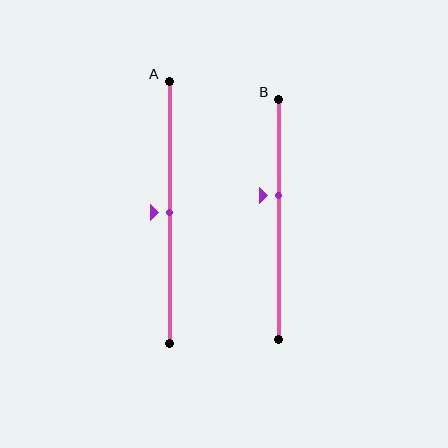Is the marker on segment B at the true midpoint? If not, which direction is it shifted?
No, the marker on segment B is shifted upward by about 10% of the segment length.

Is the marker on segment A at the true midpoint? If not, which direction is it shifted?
Yes, the marker on segment A is at the true midpoint.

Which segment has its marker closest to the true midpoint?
Segment A has its marker closest to the true midpoint.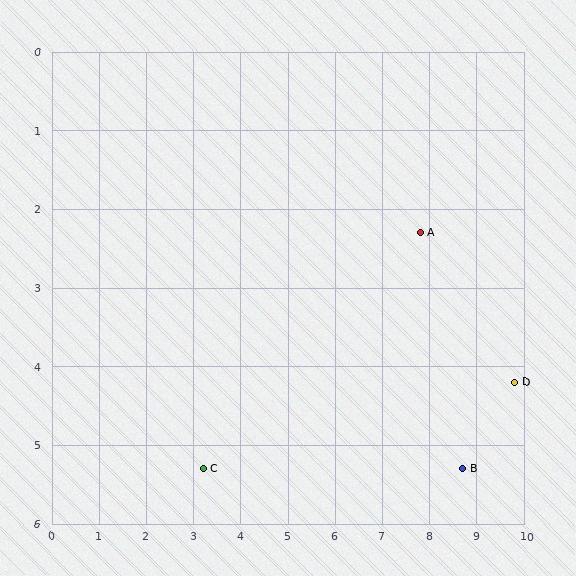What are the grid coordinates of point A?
Point A is at approximately (7.8, 2.3).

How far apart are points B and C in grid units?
Points B and C are about 5.5 grid units apart.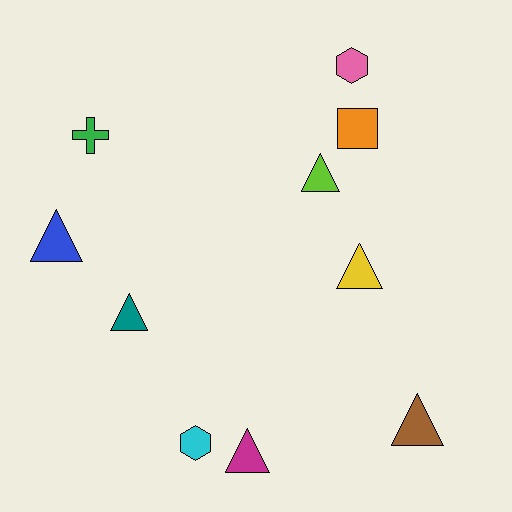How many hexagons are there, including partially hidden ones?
There are 2 hexagons.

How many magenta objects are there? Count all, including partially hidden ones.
There is 1 magenta object.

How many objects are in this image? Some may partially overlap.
There are 10 objects.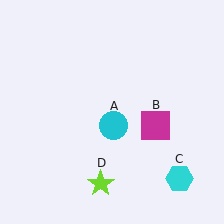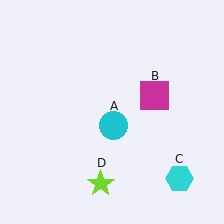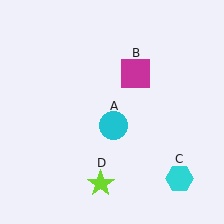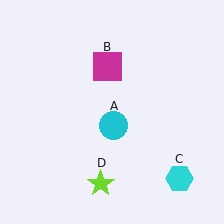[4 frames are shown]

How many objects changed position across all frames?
1 object changed position: magenta square (object B).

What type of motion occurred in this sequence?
The magenta square (object B) rotated counterclockwise around the center of the scene.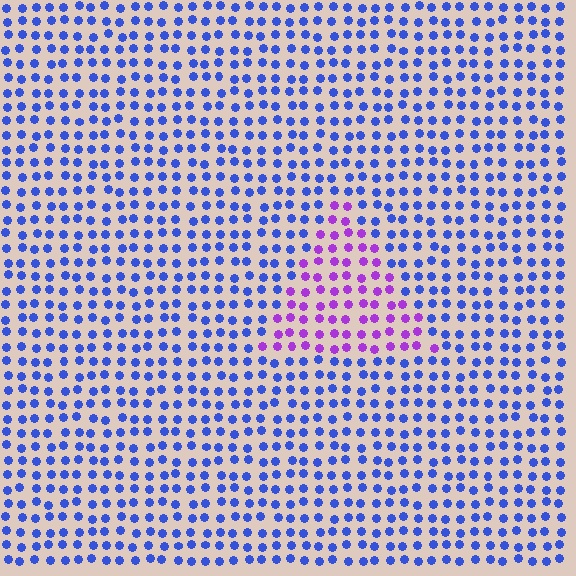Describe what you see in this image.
The image is filled with small blue elements in a uniform arrangement. A triangle-shaped region is visible where the elements are tinted to a slightly different hue, forming a subtle color boundary.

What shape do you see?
I see a triangle.